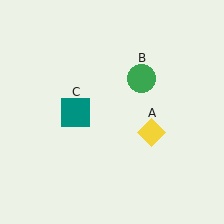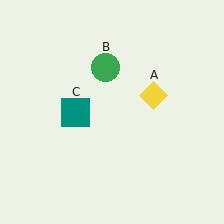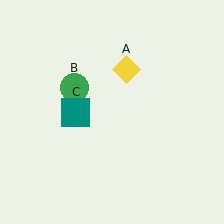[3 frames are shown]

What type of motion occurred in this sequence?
The yellow diamond (object A), green circle (object B) rotated counterclockwise around the center of the scene.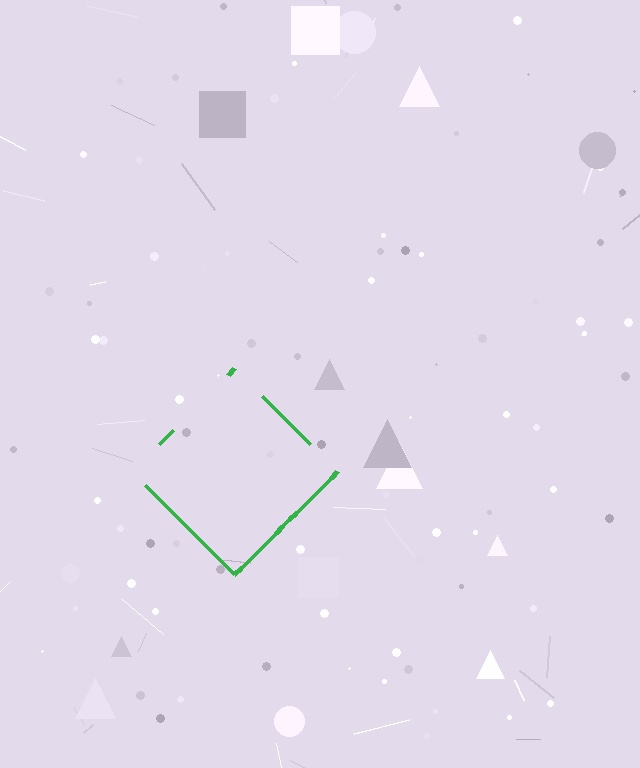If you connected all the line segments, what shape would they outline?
They would outline a diamond.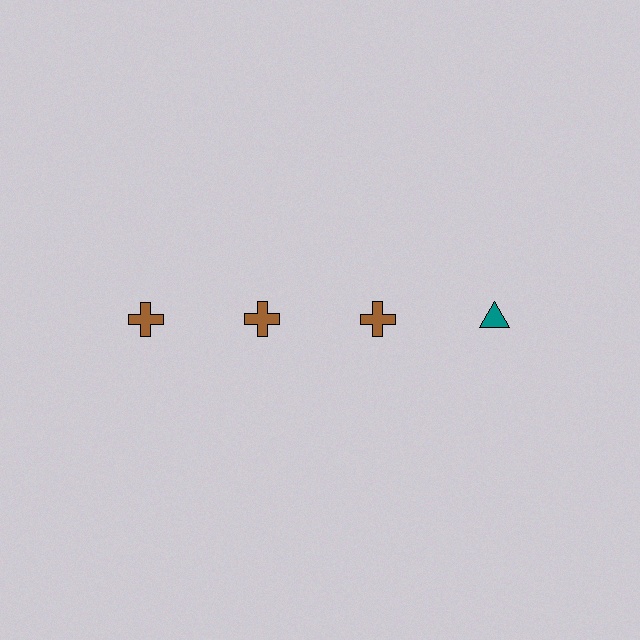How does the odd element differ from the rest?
It differs in both color (teal instead of brown) and shape (triangle instead of cross).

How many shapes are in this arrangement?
There are 4 shapes arranged in a grid pattern.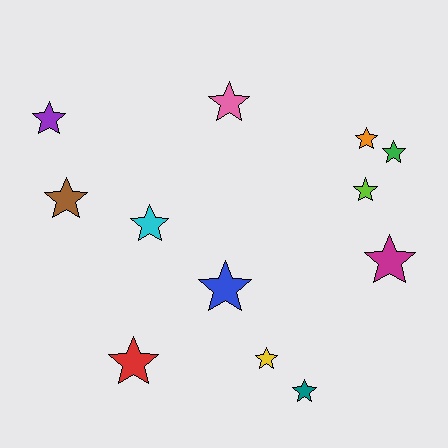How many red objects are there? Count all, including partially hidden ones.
There is 1 red object.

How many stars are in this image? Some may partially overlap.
There are 12 stars.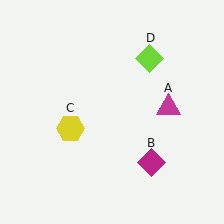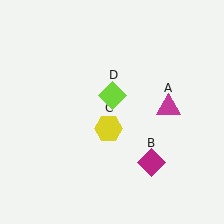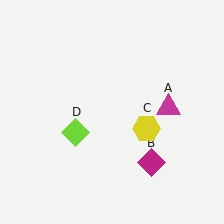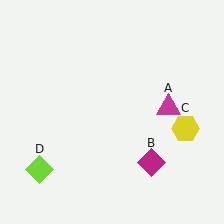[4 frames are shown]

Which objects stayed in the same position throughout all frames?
Magenta triangle (object A) and magenta diamond (object B) remained stationary.